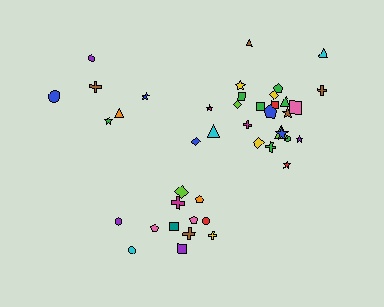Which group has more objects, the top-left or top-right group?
The top-right group.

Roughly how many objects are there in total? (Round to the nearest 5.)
Roughly 45 objects in total.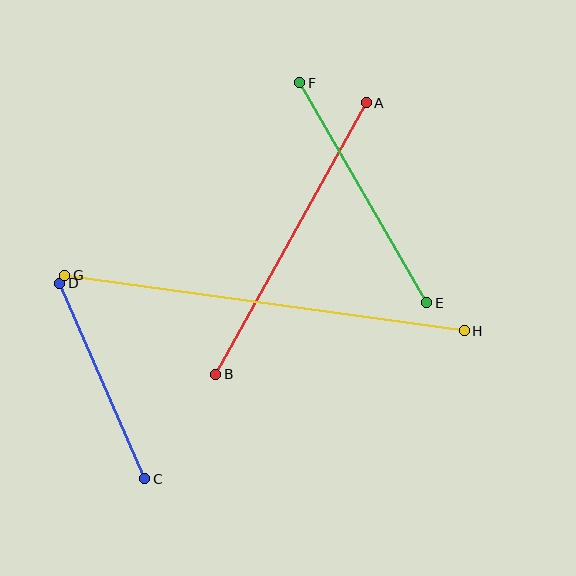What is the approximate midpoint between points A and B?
The midpoint is at approximately (291, 238) pixels.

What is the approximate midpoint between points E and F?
The midpoint is at approximately (363, 193) pixels.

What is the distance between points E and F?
The distance is approximately 254 pixels.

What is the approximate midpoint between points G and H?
The midpoint is at approximately (265, 303) pixels.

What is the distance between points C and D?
The distance is approximately 213 pixels.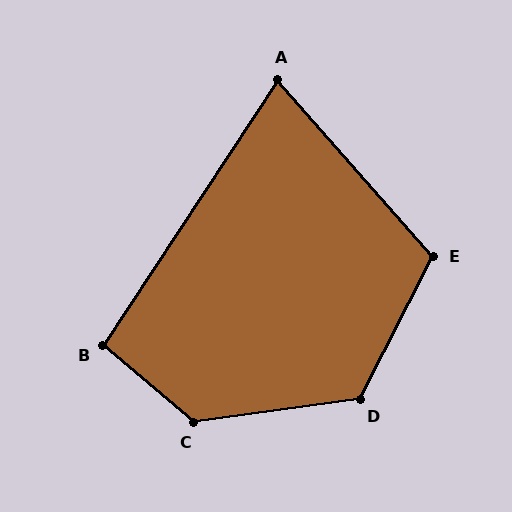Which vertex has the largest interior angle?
C, at approximately 132 degrees.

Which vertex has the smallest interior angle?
A, at approximately 75 degrees.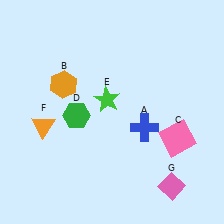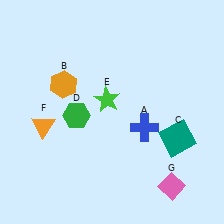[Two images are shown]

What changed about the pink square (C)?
In Image 1, C is pink. In Image 2, it changed to teal.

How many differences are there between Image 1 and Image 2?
There is 1 difference between the two images.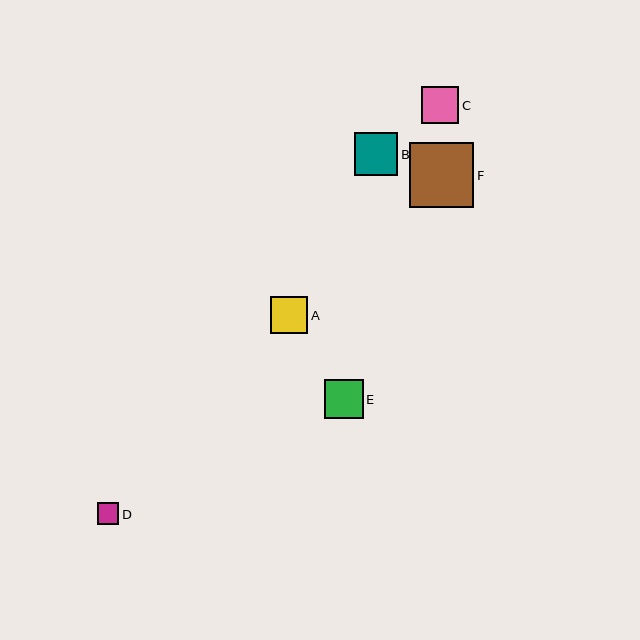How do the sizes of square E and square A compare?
Square E and square A are approximately the same size.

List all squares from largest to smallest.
From largest to smallest: F, B, E, C, A, D.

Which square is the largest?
Square F is the largest with a size of approximately 64 pixels.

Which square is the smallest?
Square D is the smallest with a size of approximately 21 pixels.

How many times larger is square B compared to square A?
Square B is approximately 1.2 times the size of square A.